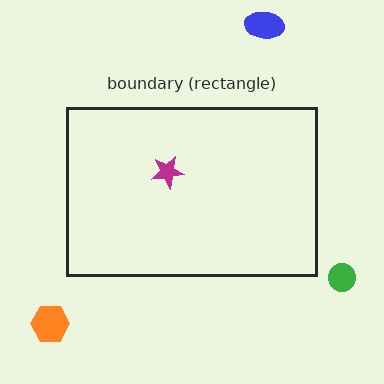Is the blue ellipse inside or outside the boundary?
Outside.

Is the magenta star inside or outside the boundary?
Inside.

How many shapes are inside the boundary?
1 inside, 3 outside.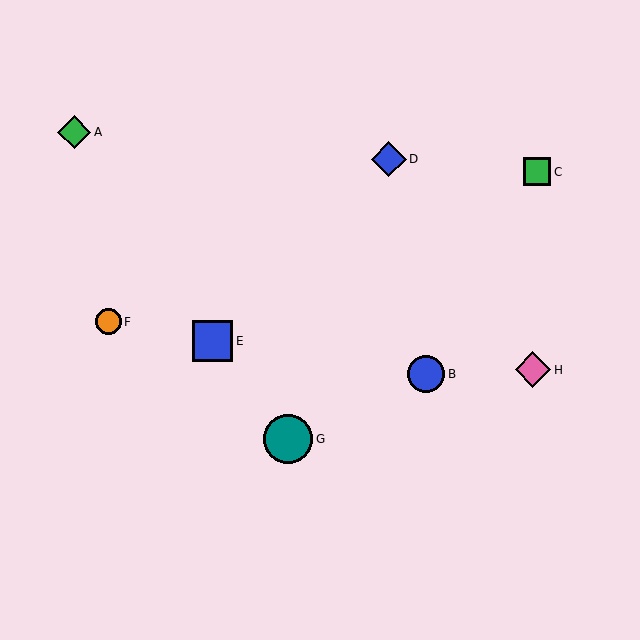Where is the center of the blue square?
The center of the blue square is at (212, 341).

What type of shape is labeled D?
Shape D is a blue diamond.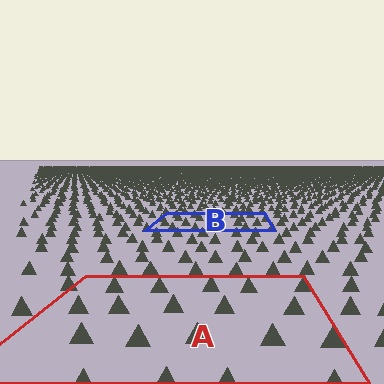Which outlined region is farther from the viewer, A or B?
Region B is farther from the viewer — the texture elements inside it appear smaller and more densely packed.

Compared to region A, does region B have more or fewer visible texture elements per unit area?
Region B has more texture elements per unit area — they are packed more densely because it is farther away.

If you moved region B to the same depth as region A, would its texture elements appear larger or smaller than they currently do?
They would appear larger. At a closer depth, the same texture elements are projected at a bigger on-screen size.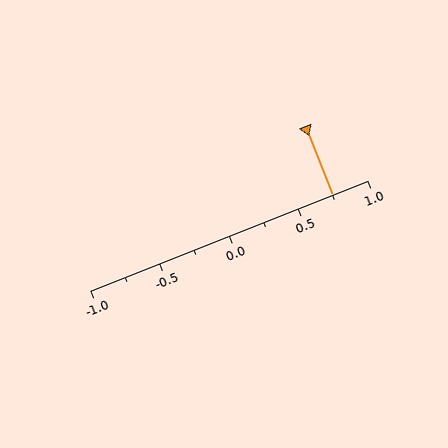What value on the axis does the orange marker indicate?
The marker indicates approximately 0.75.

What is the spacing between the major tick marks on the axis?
The major ticks are spaced 0.5 apart.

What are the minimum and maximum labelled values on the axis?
The axis runs from -1.0 to 1.0.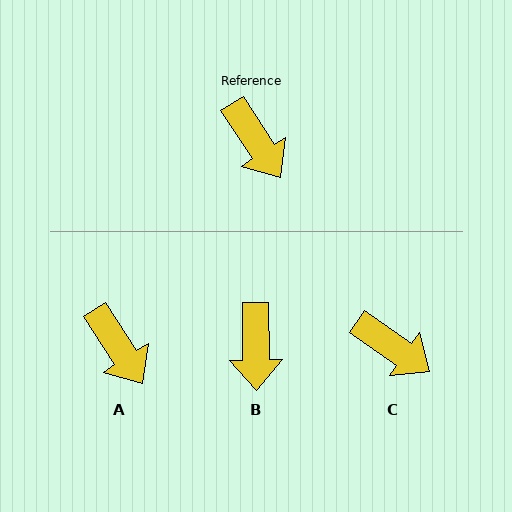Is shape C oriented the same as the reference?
No, it is off by about 22 degrees.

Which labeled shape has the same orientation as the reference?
A.